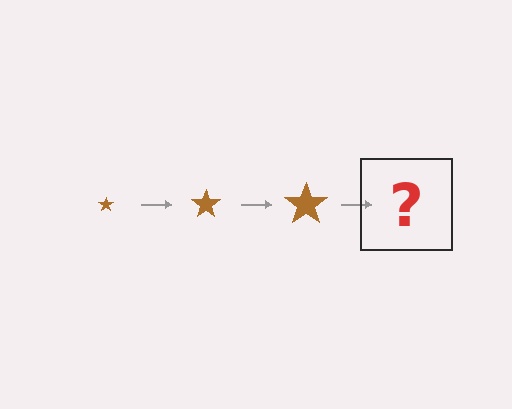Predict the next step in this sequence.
The next step is a brown star, larger than the previous one.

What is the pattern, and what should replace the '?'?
The pattern is that the star gets progressively larger each step. The '?' should be a brown star, larger than the previous one.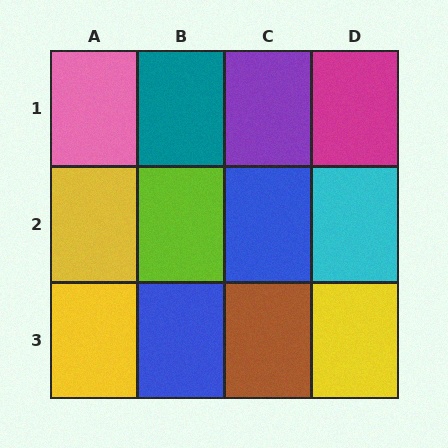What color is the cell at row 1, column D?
Magenta.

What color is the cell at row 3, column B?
Blue.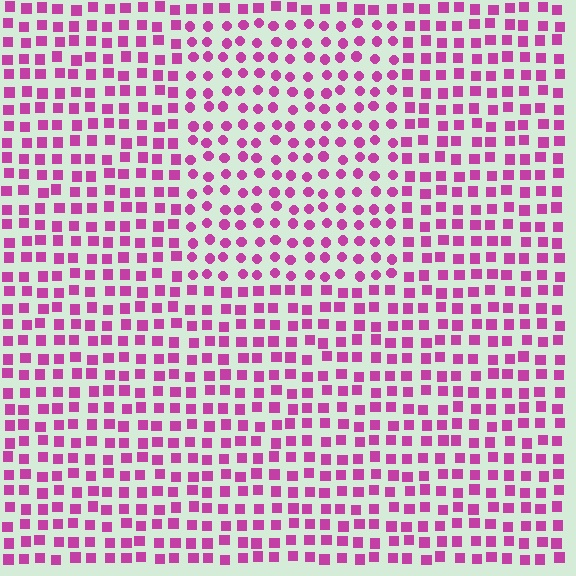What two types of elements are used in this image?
The image uses circles inside the rectangle region and squares outside it.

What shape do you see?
I see a rectangle.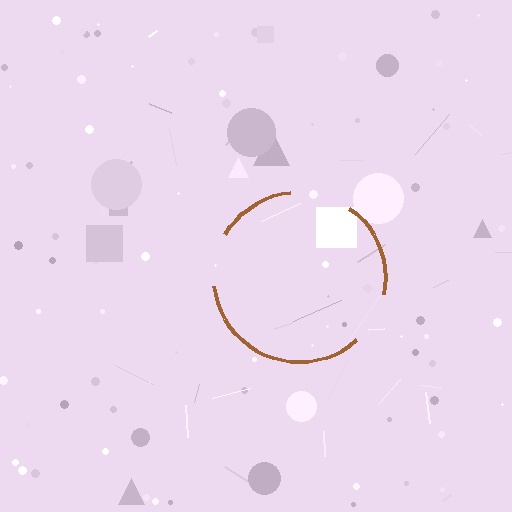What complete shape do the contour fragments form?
The contour fragments form a circle.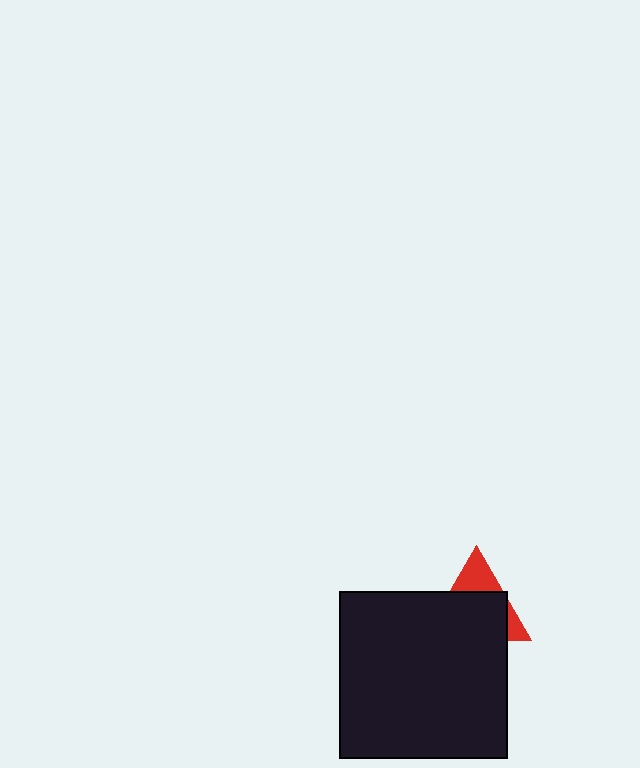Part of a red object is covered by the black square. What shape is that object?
It is a triangle.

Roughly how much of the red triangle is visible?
A small part of it is visible (roughly 33%).